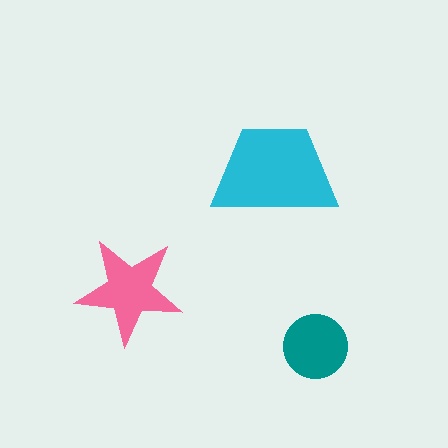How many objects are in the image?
There are 3 objects in the image.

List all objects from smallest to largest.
The teal circle, the pink star, the cyan trapezoid.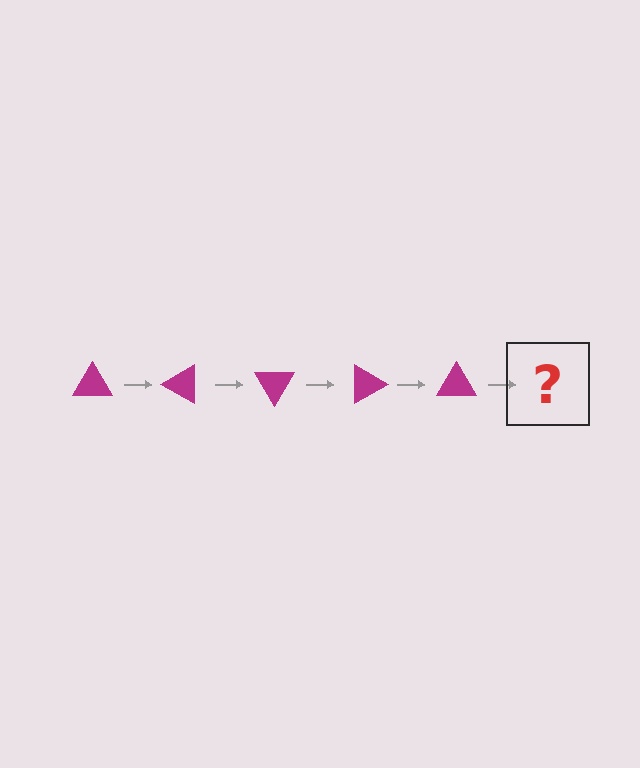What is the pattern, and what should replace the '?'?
The pattern is that the triangle rotates 30 degrees each step. The '?' should be a magenta triangle rotated 150 degrees.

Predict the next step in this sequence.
The next step is a magenta triangle rotated 150 degrees.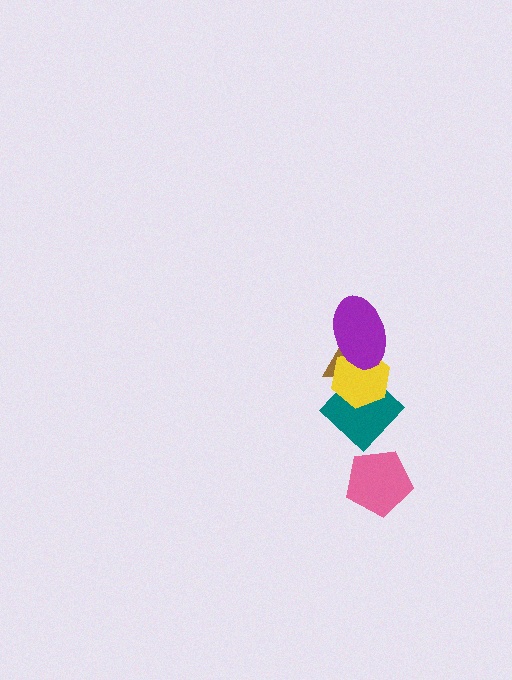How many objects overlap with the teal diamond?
2 objects overlap with the teal diamond.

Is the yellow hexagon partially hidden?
Yes, it is partially covered by another shape.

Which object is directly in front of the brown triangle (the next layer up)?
The teal diamond is directly in front of the brown triangle.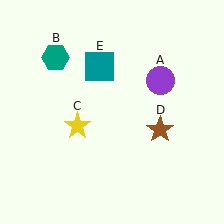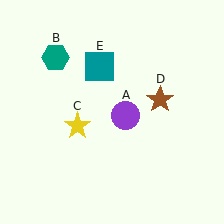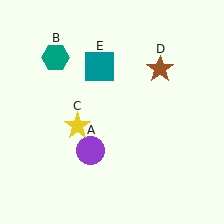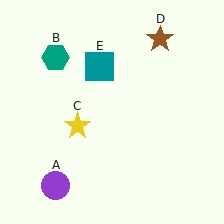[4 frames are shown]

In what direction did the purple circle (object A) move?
The purple circle (object A) moved down and to the left.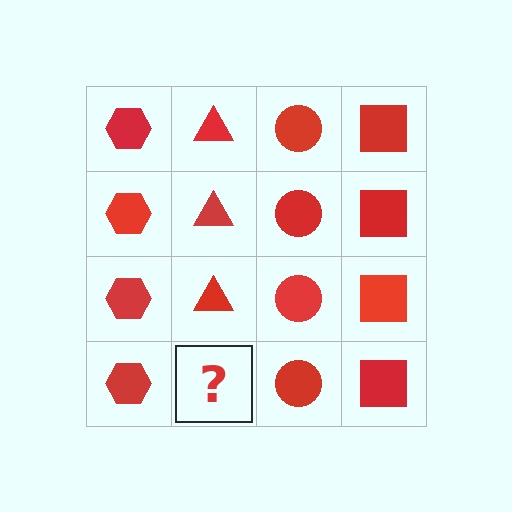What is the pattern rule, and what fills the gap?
The rule is that each column has a consistent shape. The gap should be filled with a red triangle.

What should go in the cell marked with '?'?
The missing cell should contain a red triangle.